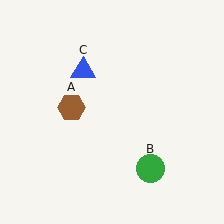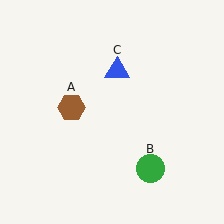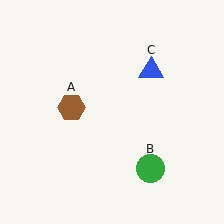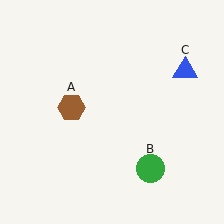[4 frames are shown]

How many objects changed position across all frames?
1 object changed position: blue triangle (object C).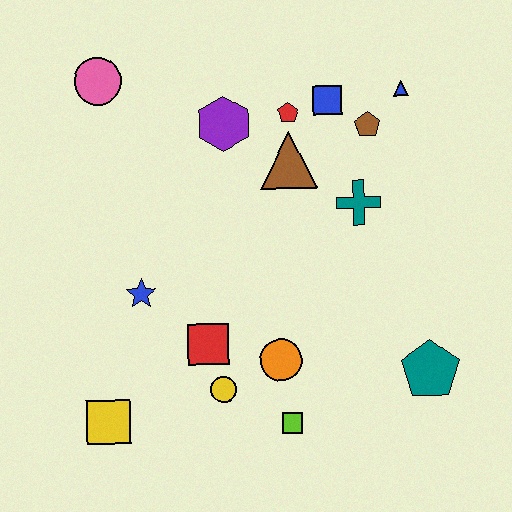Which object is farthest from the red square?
The blue triangle is farthest from the red square.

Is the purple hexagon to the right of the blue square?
No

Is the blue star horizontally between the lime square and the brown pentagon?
No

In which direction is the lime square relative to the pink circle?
The lime square is below the pink circle.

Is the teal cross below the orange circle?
No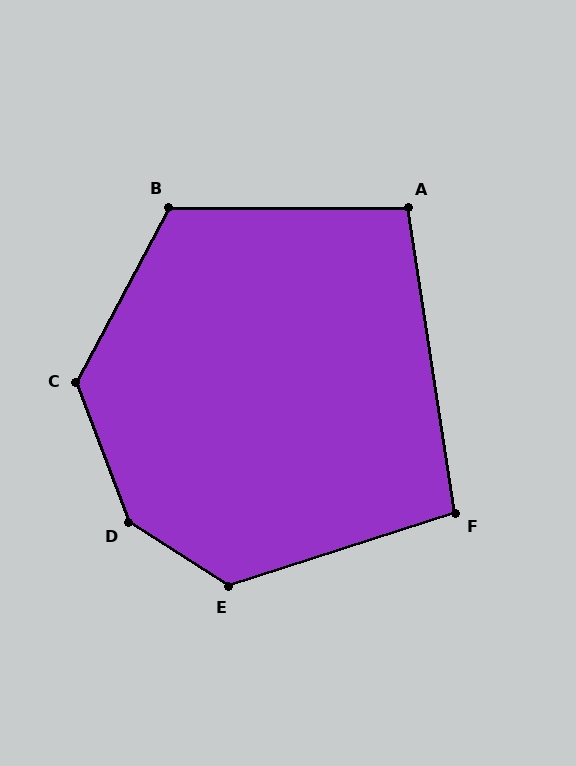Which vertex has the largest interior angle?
D, at approximately 143 degrees.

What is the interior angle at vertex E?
Approximately 130 degrees (obtuse).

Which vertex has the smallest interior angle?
A, at approximately 99 degrees.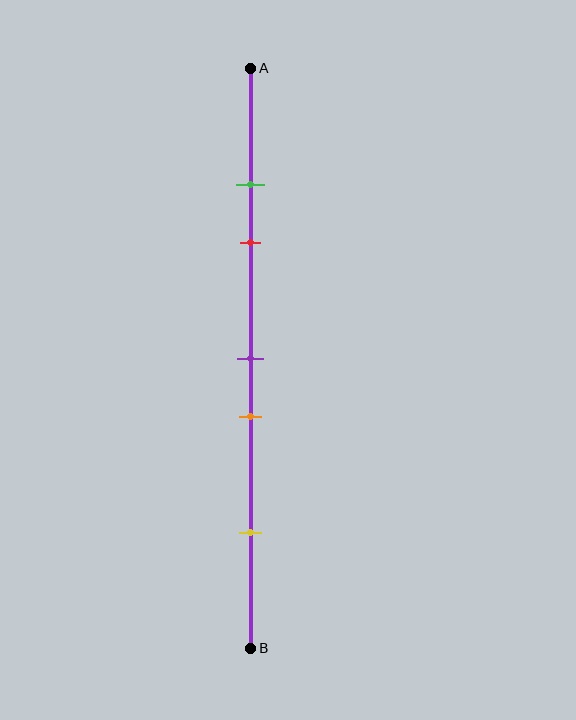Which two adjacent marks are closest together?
The green and red marks are the closest adjacent pair.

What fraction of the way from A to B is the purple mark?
The purple mark is approximately 50% (0.5) of the way from A to B.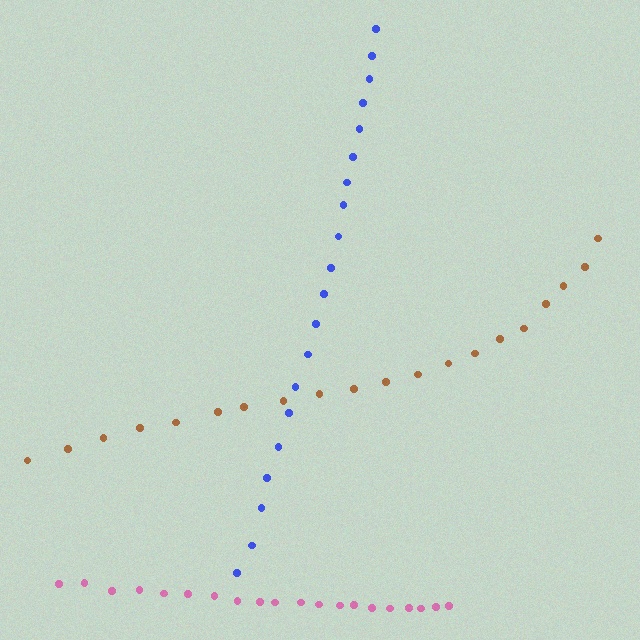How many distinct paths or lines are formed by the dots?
There are 3 distinct paths.